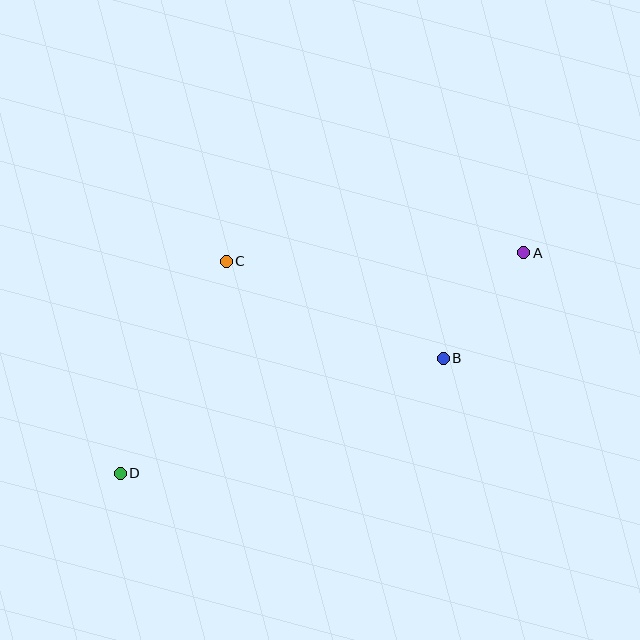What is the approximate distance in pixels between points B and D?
The distance between B and D is approximately 343 pixels.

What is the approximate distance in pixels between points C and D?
The distance between C and D is approximately 237 pixels.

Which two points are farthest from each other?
Points A and D are farthest from each other.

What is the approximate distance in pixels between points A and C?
The distance between A and C is approximately 298 pixels.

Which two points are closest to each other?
Points A and B are closest to each other.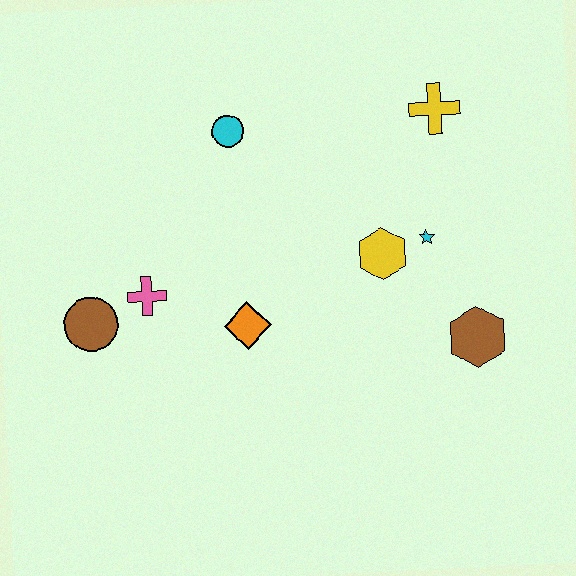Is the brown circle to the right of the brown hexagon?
No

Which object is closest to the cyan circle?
The pink cross is closest to the cyan circle.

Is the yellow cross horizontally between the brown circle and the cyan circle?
No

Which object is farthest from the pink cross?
The yellow cross is farthest from the pink cross.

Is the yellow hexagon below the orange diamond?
No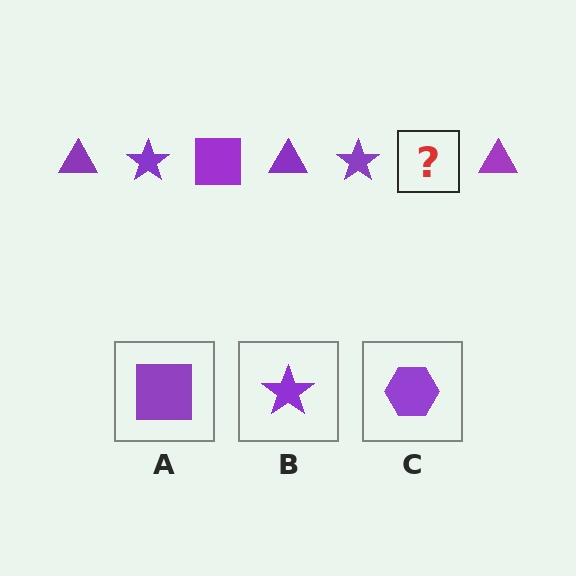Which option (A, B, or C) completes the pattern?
A.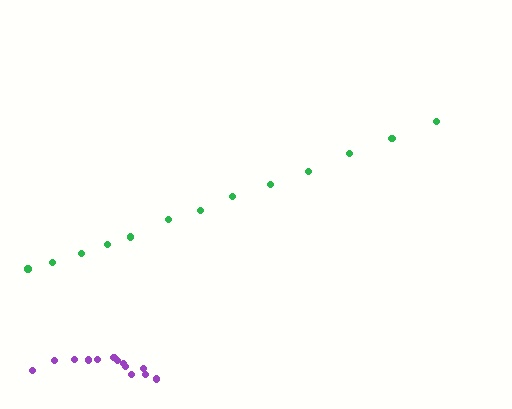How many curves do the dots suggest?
There are 2 distinct paths.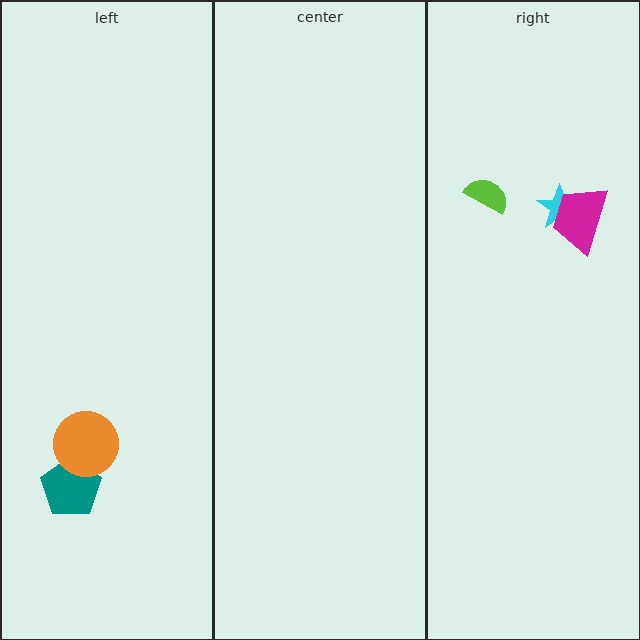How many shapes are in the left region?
2.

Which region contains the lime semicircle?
The right region.